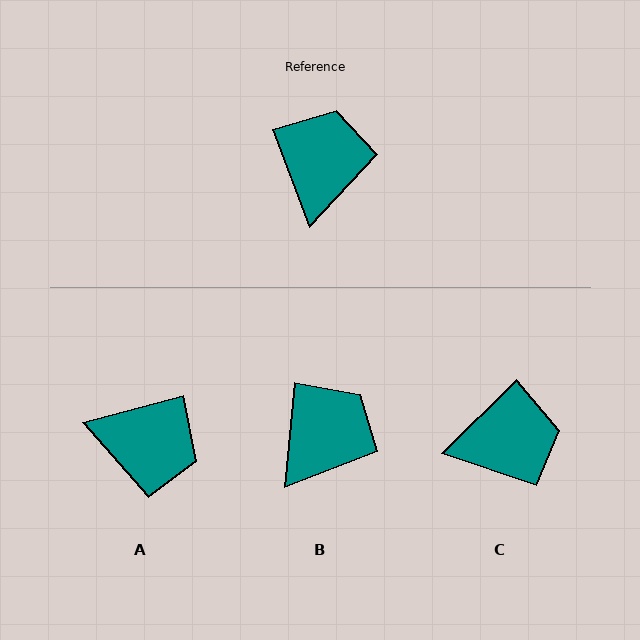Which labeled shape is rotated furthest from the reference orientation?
A, about 96 degrees away.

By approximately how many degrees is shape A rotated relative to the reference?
Approximately 96 degrees clockwise.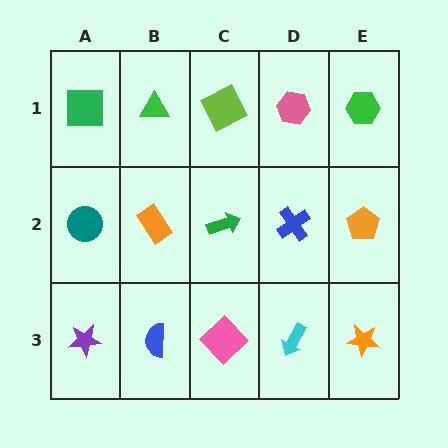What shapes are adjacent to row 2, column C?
A lime square (row 1, column C), a pink diamond (row 3, column C), an orange rectangle (row 2, column B), a blue cross (row 2, column D).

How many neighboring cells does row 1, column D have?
3.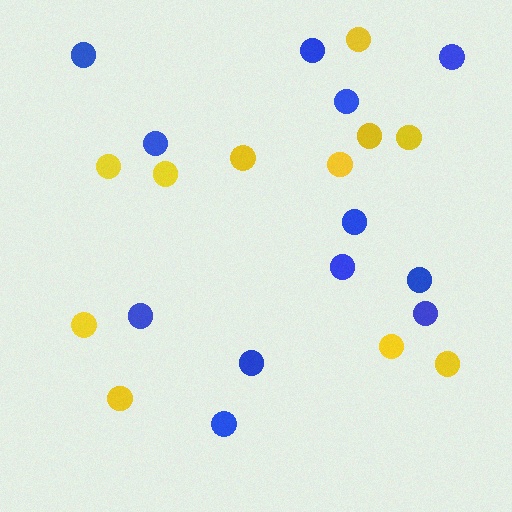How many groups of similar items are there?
There are 2 groups: one group of blue circles (12) and one group of yellow circles (11).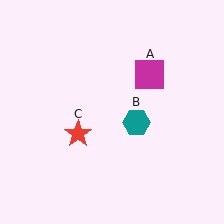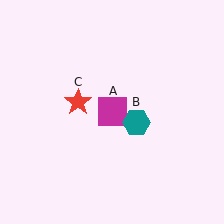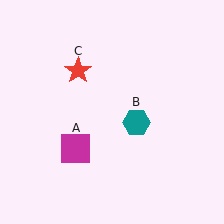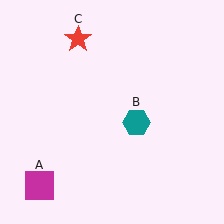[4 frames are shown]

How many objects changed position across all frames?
2 objects changed position: magenta square (object A), red star (object C).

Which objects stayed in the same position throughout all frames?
Teal hexagon (object B) remained stationary.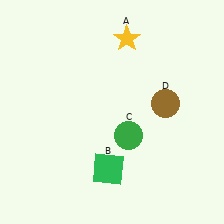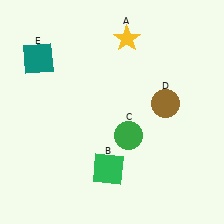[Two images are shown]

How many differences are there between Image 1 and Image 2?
There is 1 difference between the two images.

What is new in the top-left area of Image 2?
A teal square (E) was added in the top-left area of Image 2.